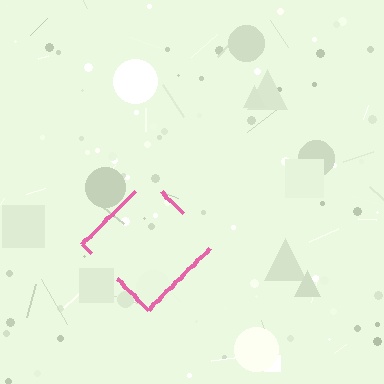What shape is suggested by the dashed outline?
The dashed outline suggests a diamond.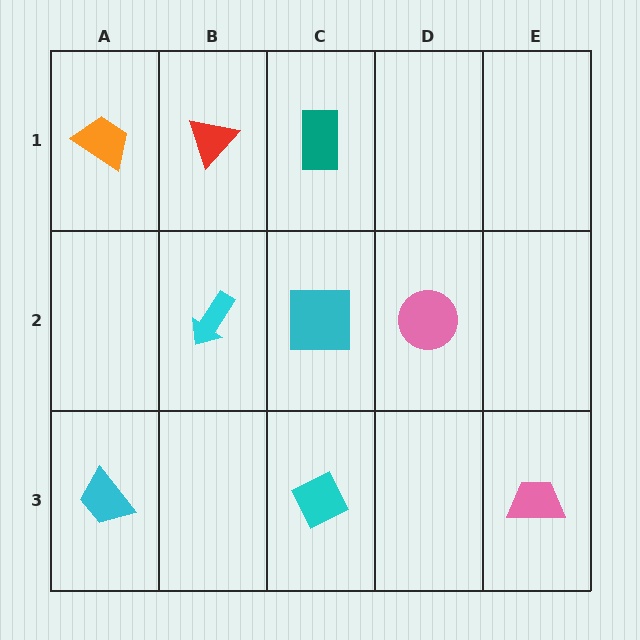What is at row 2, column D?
A pink circle.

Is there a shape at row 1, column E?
No, that cell is empty.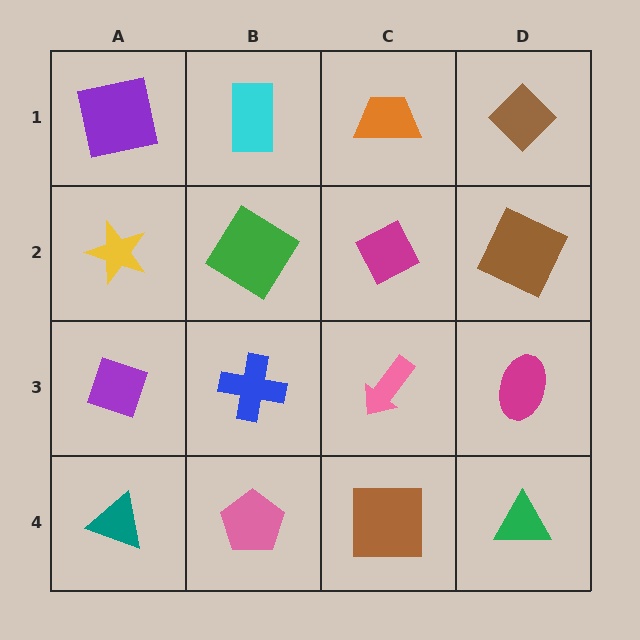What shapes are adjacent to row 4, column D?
A magenta ellipse (row 3, column D), a brown square (row 4, column C).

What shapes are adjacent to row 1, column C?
A magenta diamond (row 2, column C), a cyan rectangle (row 1, column B), a brown diamond (row 1, column D).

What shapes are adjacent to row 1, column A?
A yellow star (row 2, column A), a cyan rectangle (row 1, column B).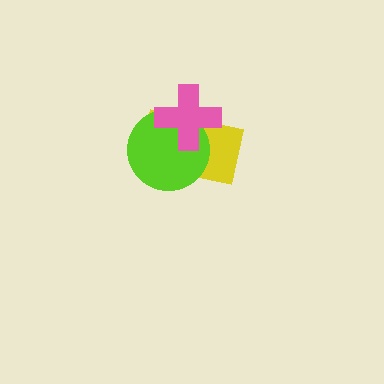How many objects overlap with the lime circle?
2 objects overlap with the lime circle.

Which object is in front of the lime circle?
The pink cross is in front of the lime circle.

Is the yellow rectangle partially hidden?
Yes, it is partially covered by another shape.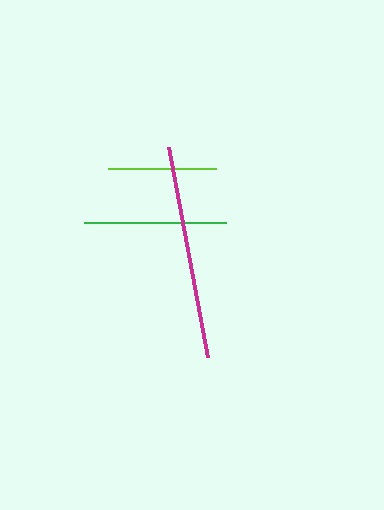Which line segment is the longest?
The magenta line is the longest at approximately 214 pixels.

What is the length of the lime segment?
The lime segment is approximately 107 pixels long.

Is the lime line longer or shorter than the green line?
The green line is longer than the lime line.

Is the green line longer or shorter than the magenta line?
The magenta line is longer than the green line.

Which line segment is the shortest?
The lime line is the shortest at approximately 107 pixels.